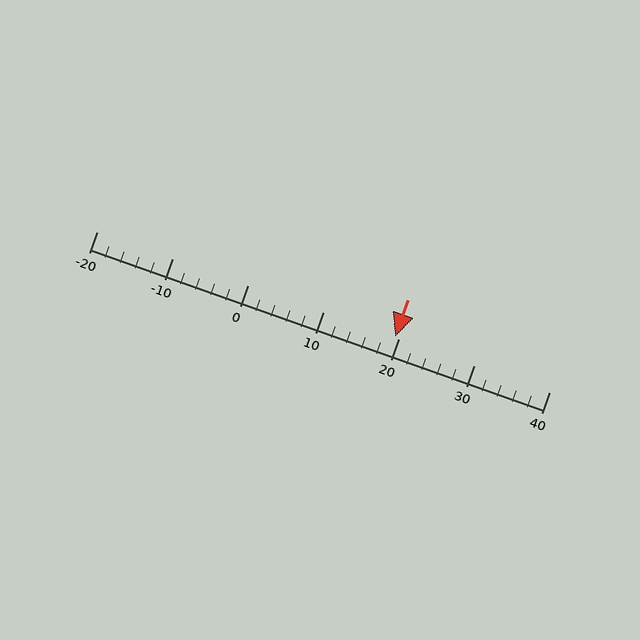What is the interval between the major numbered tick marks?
The major tick marks are spaced 10 units apart.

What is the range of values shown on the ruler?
The ruler shows values from -20 to 40.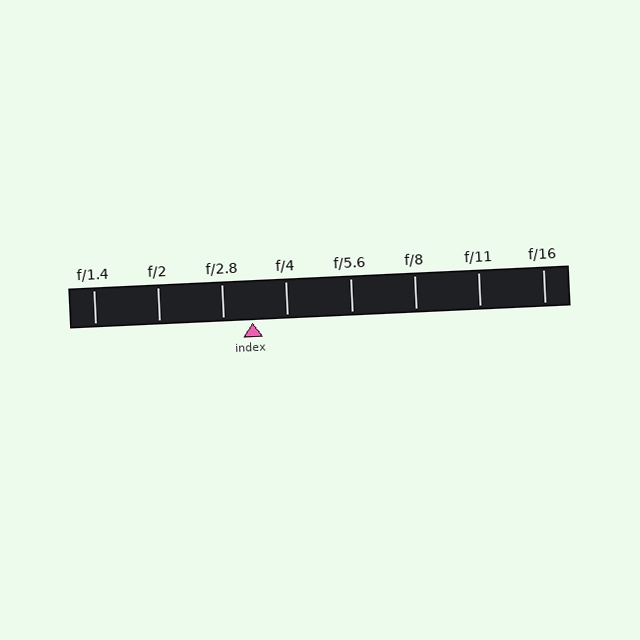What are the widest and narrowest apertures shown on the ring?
The widest aperture shown is f/1.4 and the narrowest is f/16.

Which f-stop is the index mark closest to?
The index mark is closest to f/2.8.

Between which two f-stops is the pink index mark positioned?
The index mark is between f/2.8 and f/4.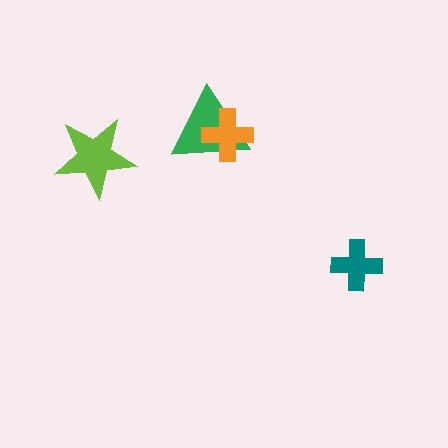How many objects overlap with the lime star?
0 objects overlap with the lime star.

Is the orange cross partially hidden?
No, no other shape covers it.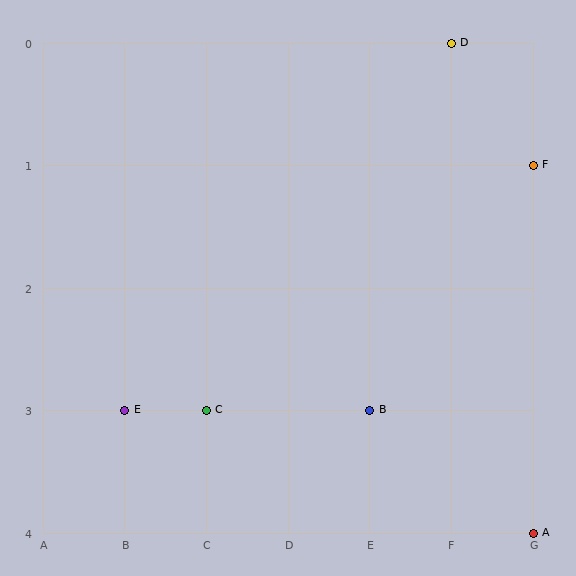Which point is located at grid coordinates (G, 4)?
Point A is at (G, 4).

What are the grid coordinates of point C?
Point C is at grid coordinates (C, 3).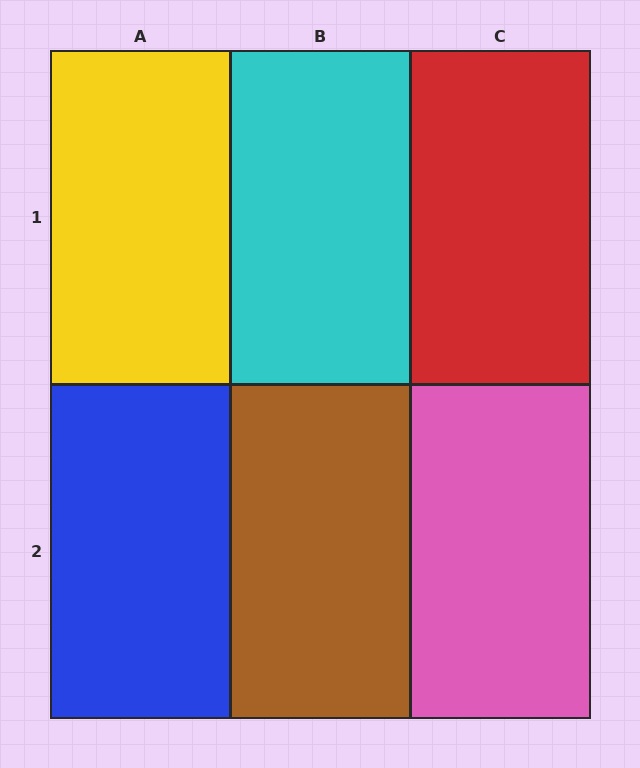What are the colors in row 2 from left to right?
Blue, brown, pink.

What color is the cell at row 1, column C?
Red.